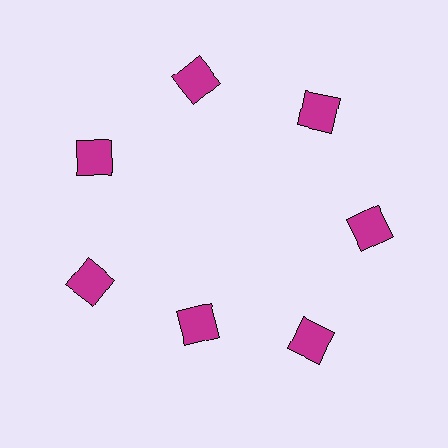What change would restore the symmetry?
The symmetry would be restored by moving it outward, back onto the ring so that all 7 squares sit at equal angles and equal distance from the center.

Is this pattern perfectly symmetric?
No. The 7 magenta squares are arranged in a ring, but one element near the 6 o'clock position is pulled inward toward the center, breaking the 7-fold rotational symmetry.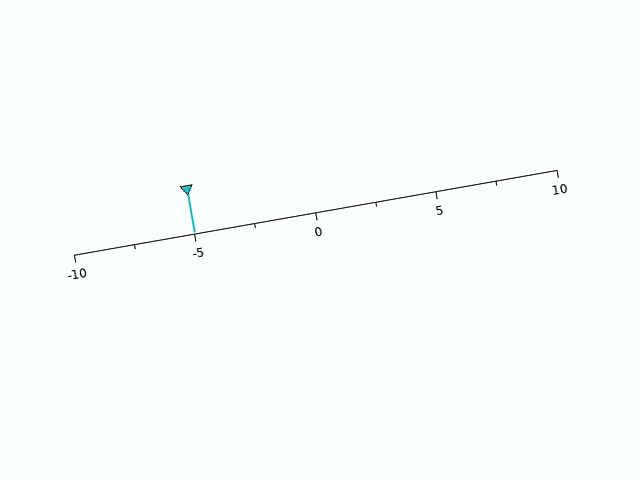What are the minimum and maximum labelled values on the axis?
The axis runs from -10 to 10.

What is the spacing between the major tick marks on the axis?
The major ticks are spaced 5 apart.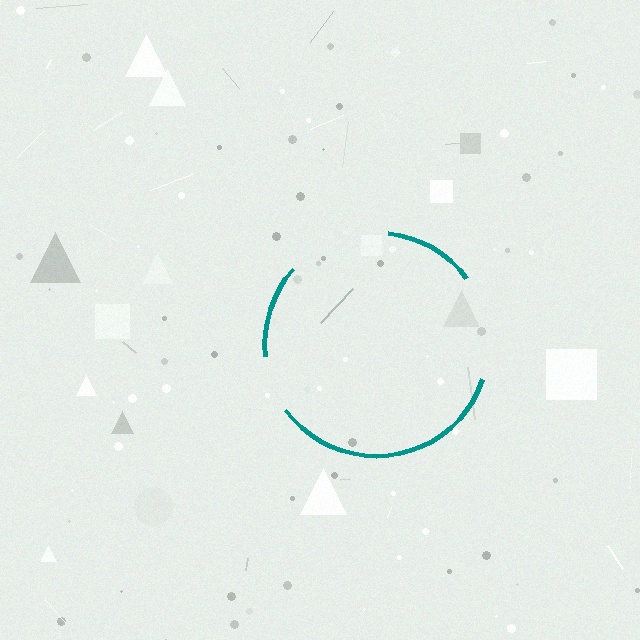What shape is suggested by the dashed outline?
The dashed outline suggests a circle.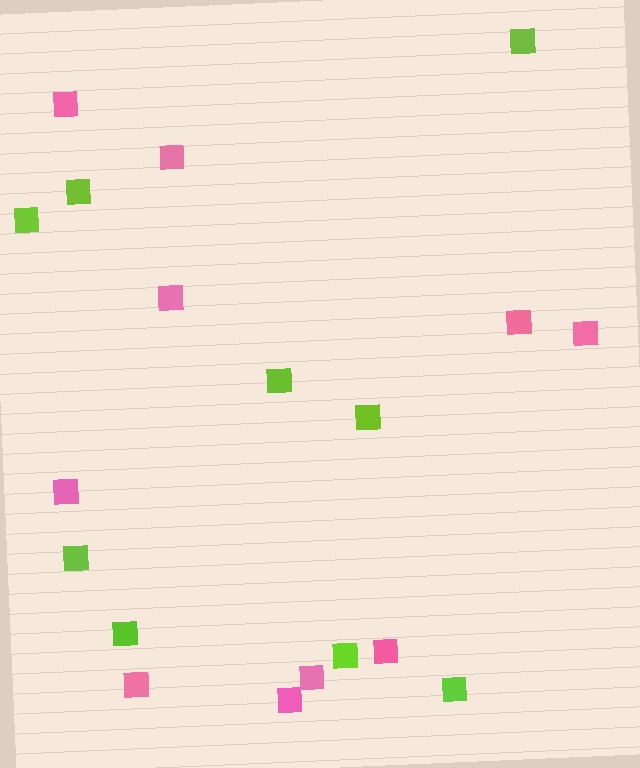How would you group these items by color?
There are 2 groups: one group of pink squares (10) and one group of lime squares (9).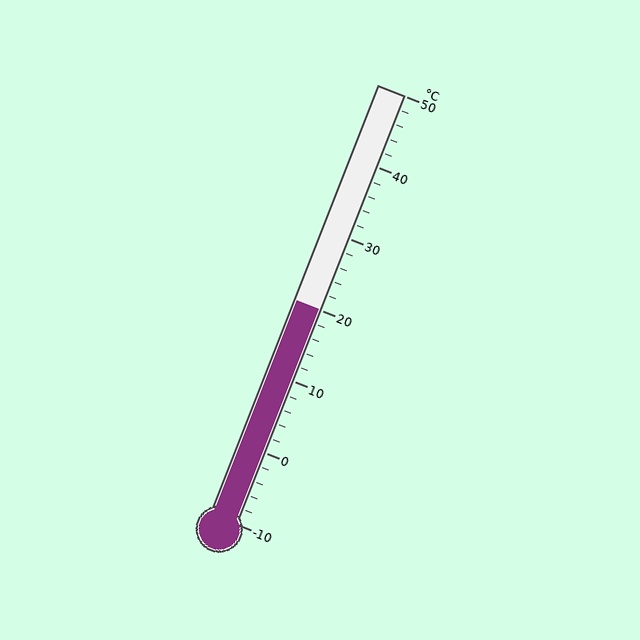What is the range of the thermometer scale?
The thermometer scale ranges from -10°C to 50°C.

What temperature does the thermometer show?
The thermometer shows approximately 20°C.